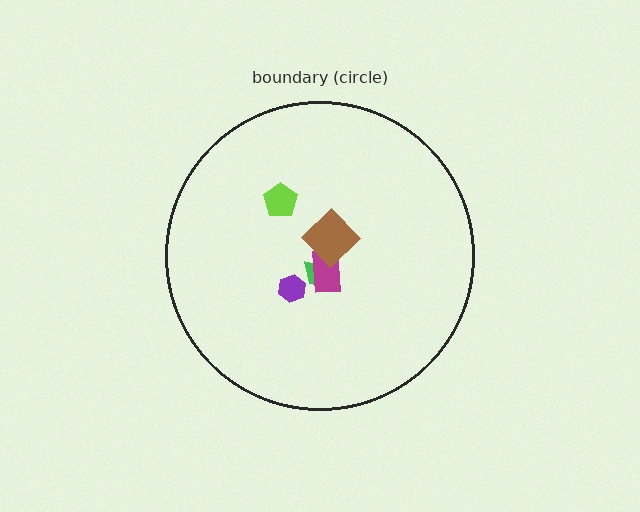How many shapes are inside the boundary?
5 inside, 0 outside.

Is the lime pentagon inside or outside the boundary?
Inside.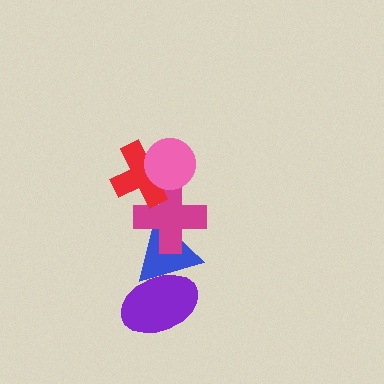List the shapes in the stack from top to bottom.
From top to bottom: the pink circle, the red cross, the magenta cross, the blue triangle, the purple ellipse.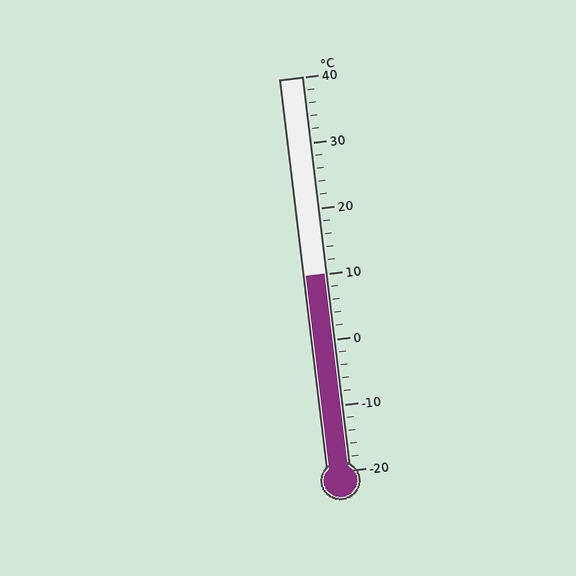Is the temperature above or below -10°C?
The temperature is above -10°C.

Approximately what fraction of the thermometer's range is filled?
The thermometer is filled to approximately 50% of its range.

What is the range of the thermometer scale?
The thermometer scale ranges from -20°C to 40°C.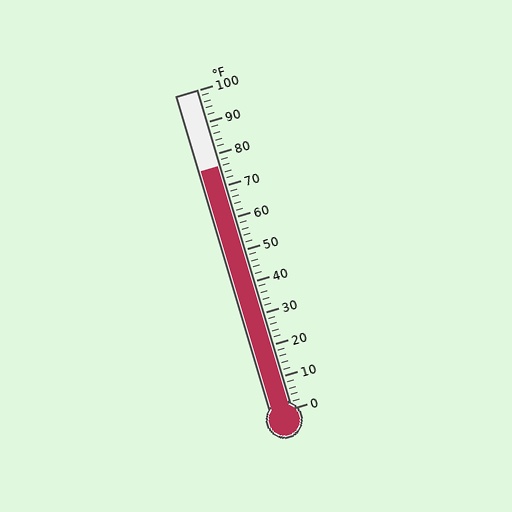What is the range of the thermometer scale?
The thermometer scale ranges from 0°F to 100°F.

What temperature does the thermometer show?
The thermometer shows approximately 76°F.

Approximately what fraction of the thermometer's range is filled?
The thermometer is filled to approximately 75% of its range.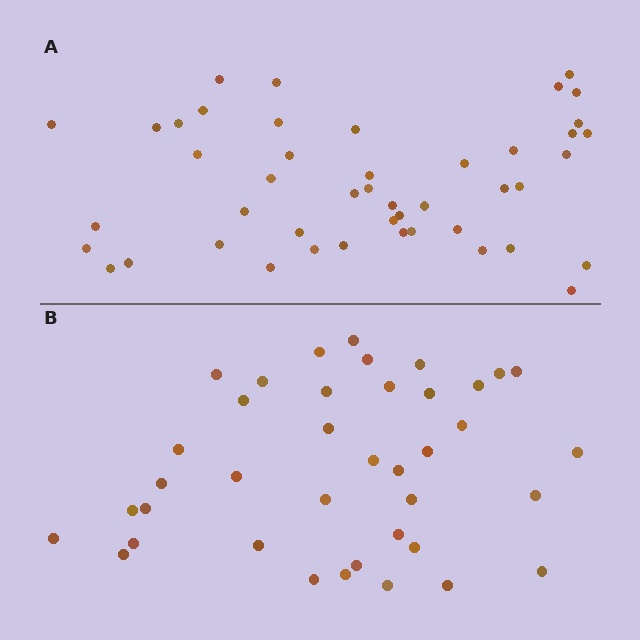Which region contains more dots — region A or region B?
Region A (the top region) has more dots.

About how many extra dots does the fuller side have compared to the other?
Region A has roughly 8 or so more dots than region B.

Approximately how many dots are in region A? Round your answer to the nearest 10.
About 50 dots. (The exact count is 46, which rounds to 50.)